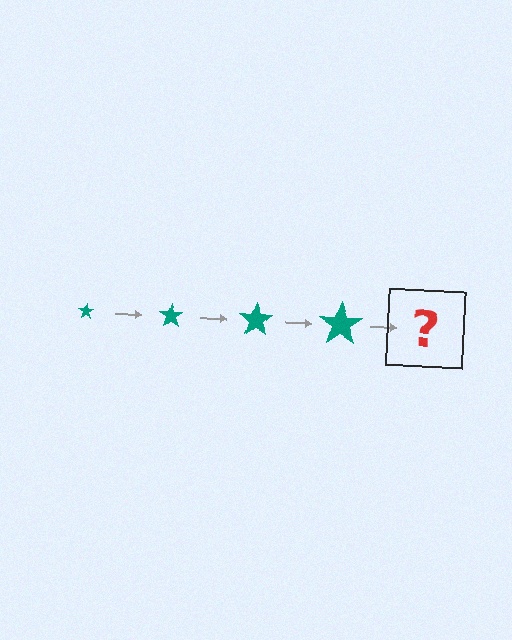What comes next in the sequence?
The next element should be a teal star, larger than the previous one.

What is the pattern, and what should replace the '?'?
The pattern is that the star gets progressively larger each step. The '?' should be a teal star, larger than the previous one.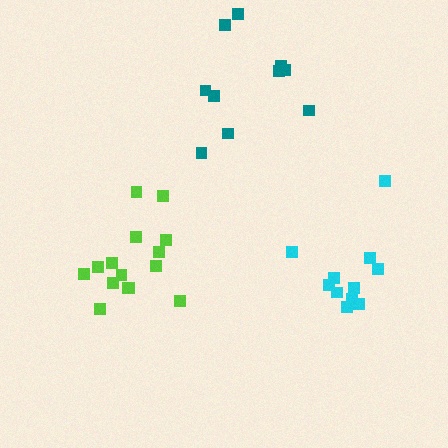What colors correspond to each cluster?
The clusters are colored: lime, teal, cyan.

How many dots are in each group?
Group 1: 15 dots, Group 2: 10 dots, Group 3: 11 dots (36 total).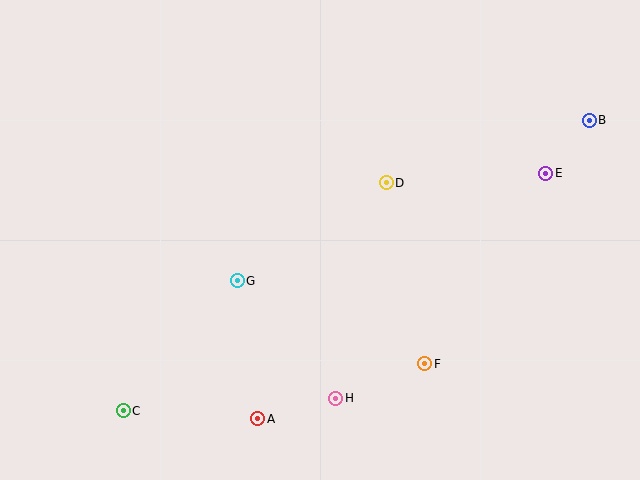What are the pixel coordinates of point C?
Point C is at (123, 411).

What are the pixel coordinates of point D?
Point D is at (386, 183).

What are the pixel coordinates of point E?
Point E is at (546, 173).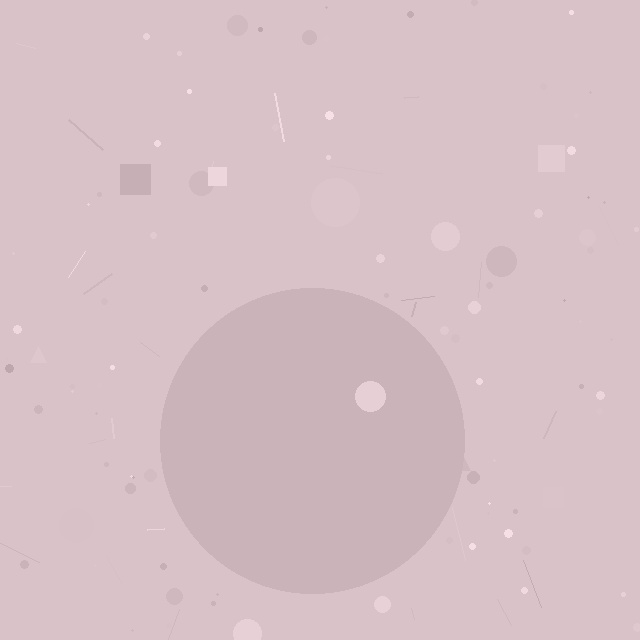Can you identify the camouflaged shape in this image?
The camouflaged shape is a circle.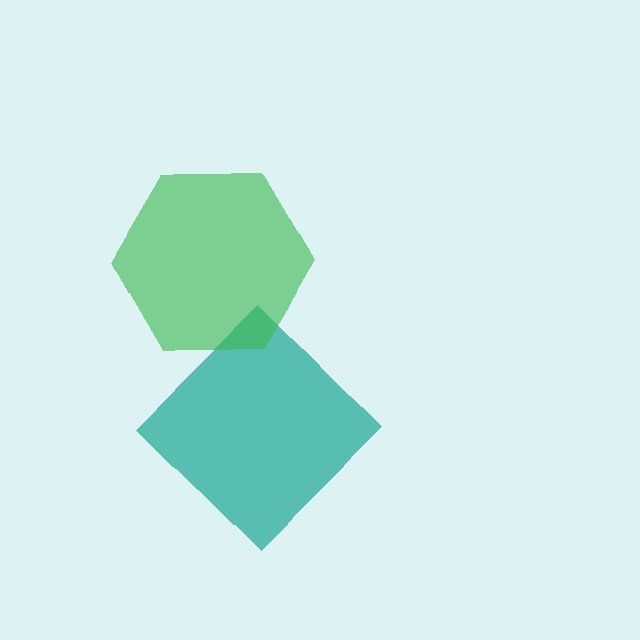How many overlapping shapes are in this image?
There are 2 overlapping shapes in the image.